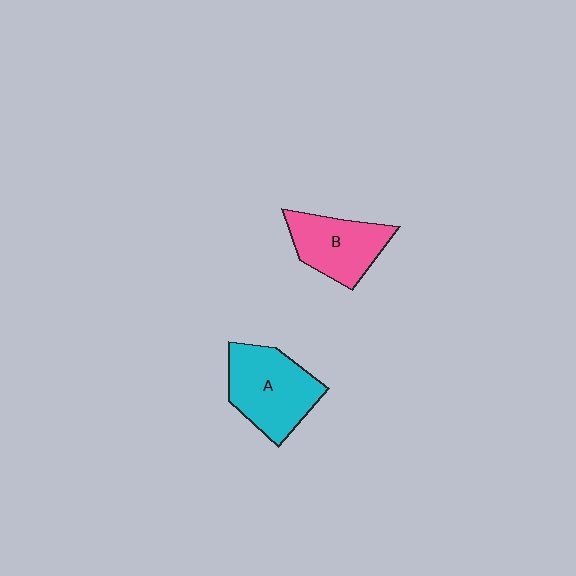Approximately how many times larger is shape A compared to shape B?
Approximately 1.2 times.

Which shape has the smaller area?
Shape B (pink).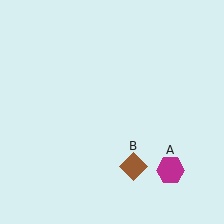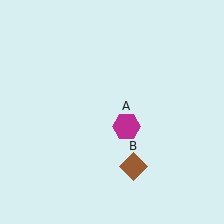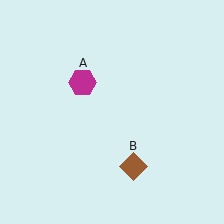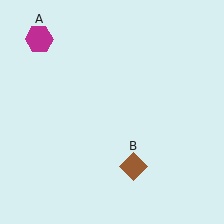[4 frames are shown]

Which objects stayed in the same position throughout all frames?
Brown diamond (object B) remained stationary.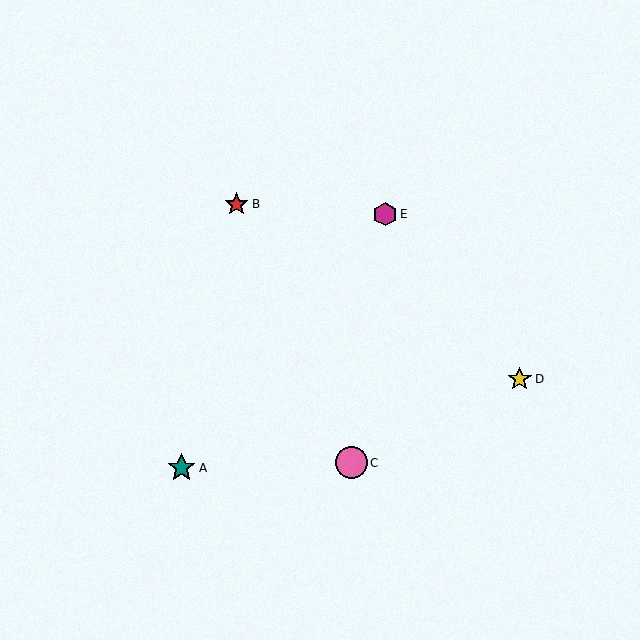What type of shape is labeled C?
Shape C is a pink circle.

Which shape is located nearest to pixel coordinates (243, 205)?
The red star (labeled B) at (237, 204) is nearest to that location.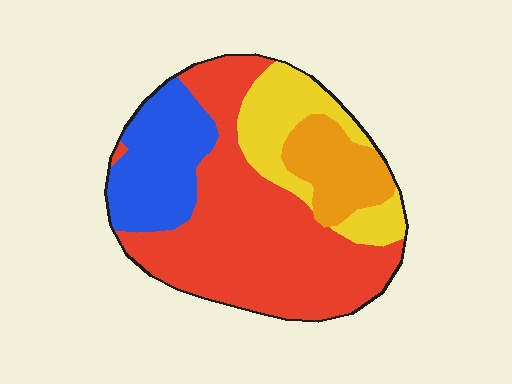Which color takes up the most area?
Red, at roughly 50%.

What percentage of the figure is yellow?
Yellow takes up between a sixth and a third of the figure.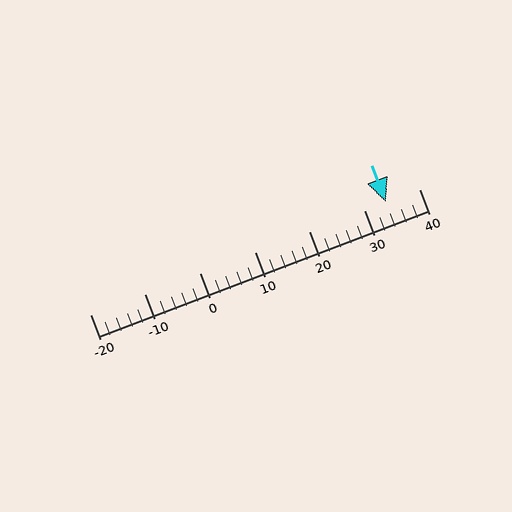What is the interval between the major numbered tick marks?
The major tick marks are spaced 10 units apart.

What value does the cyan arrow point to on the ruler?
The cyan arrow points to approximately 34.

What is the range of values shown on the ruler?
The ruler shows values from -20 to 40.